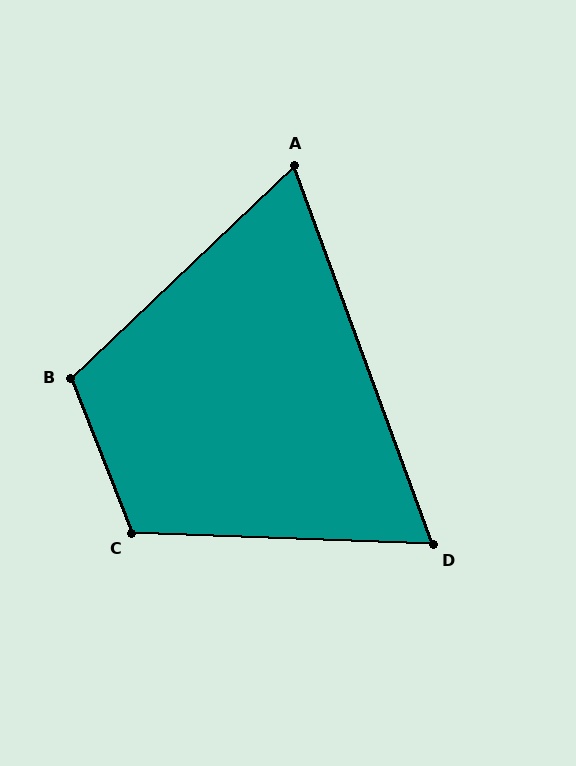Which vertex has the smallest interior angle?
A, at approximately 67 degrees.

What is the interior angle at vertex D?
Approximately 68 degrees (acute).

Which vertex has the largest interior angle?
C, at approximately 113 degrees.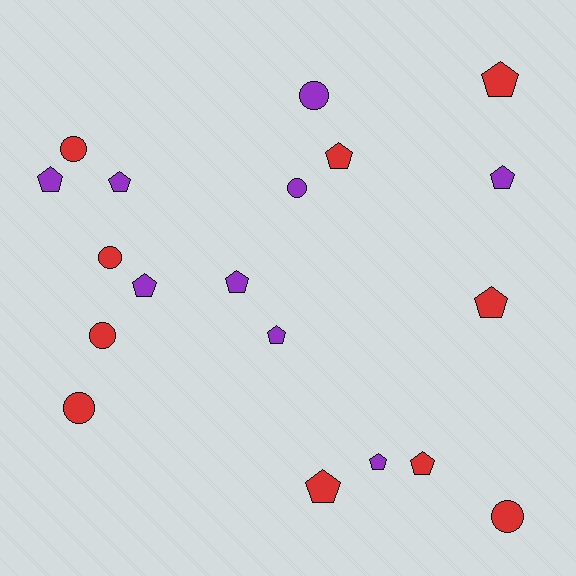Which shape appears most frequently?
Pentagon, with 12 objects.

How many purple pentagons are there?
There are 7 purple pentagons.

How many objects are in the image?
There are 19 objects.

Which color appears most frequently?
Red, with 10 objects.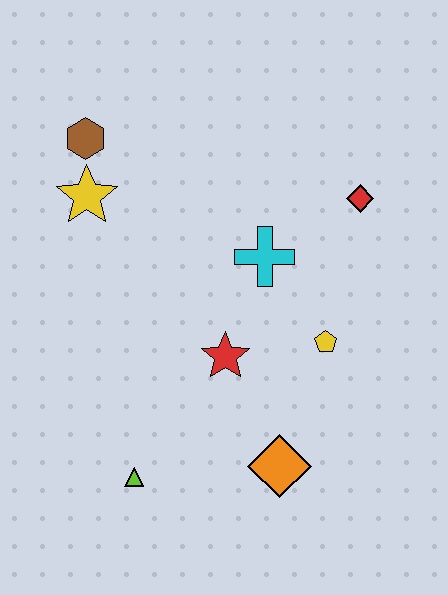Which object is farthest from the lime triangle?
The red diamond is farthest from the lime triangle.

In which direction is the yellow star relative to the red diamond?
The yellow star is to the left of the red diamond.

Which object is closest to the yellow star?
The brown hexagon is closest to the yellow star.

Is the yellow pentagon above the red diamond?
No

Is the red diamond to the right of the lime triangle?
Yes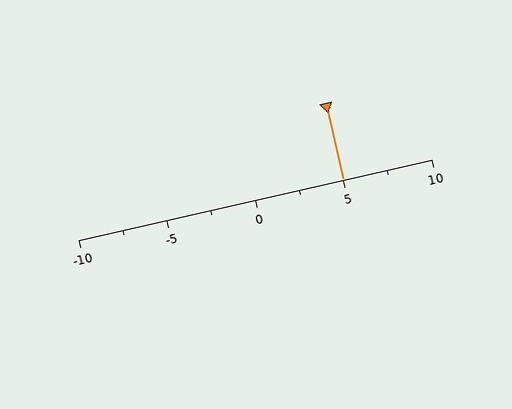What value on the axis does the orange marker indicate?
The marker indicates approximately 5.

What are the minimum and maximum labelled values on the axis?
The axis runs from -10 to 10.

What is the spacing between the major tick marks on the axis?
The major ticks are spaced 5 apart.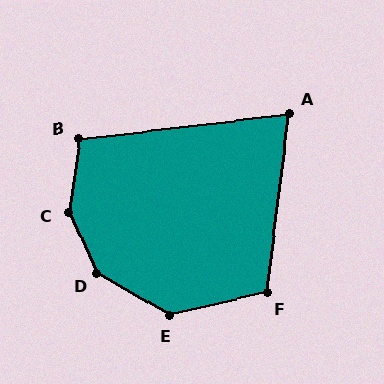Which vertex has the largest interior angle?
C, at approximately 147 degrees.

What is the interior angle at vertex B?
Approximately 104 degrees (obtuse).